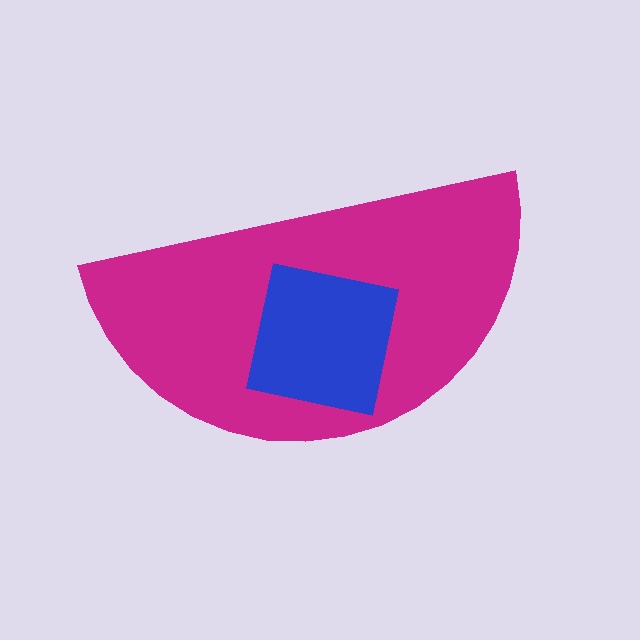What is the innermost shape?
The blue square.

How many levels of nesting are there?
2.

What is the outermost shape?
The magenta semicircle.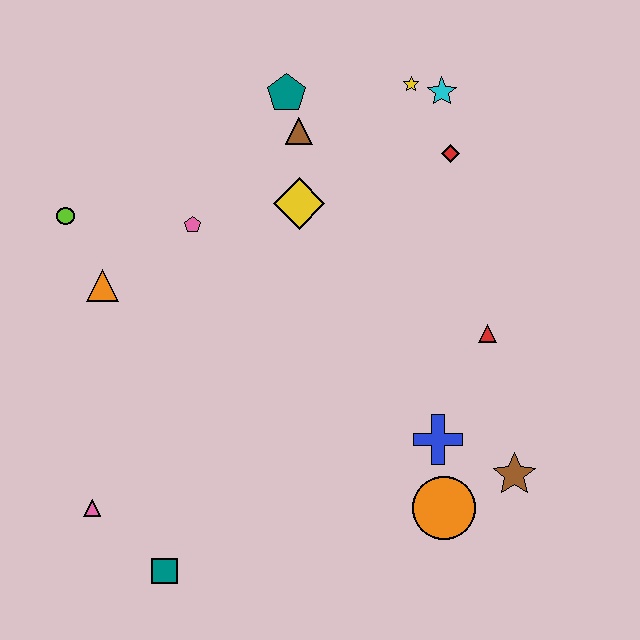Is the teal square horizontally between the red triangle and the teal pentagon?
No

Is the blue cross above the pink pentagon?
No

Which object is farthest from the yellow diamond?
The teal square is farthest from the yellow diamond.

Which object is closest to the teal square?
The pink triangle is closest to the teal square.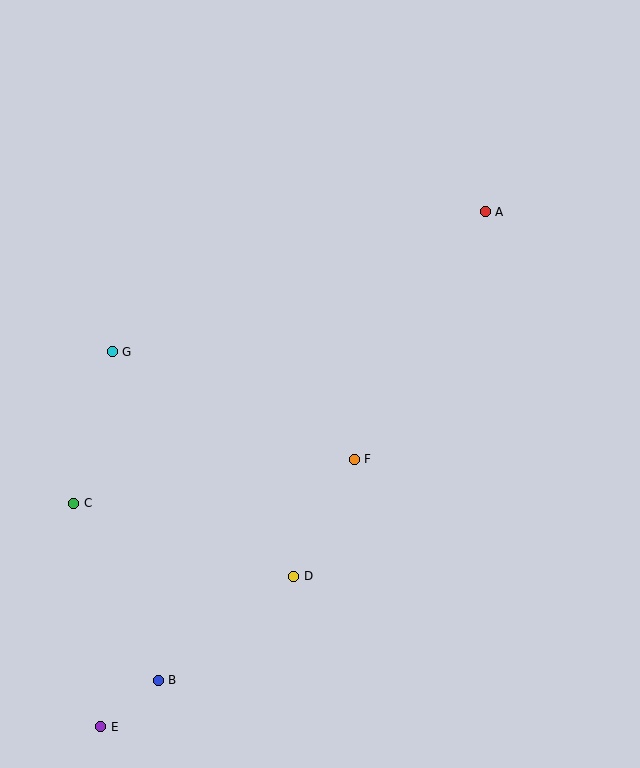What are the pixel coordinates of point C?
Point C is at (74, 503).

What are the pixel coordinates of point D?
Point D is at (294, 576).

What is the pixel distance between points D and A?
The distance between D and A is 412 pixels.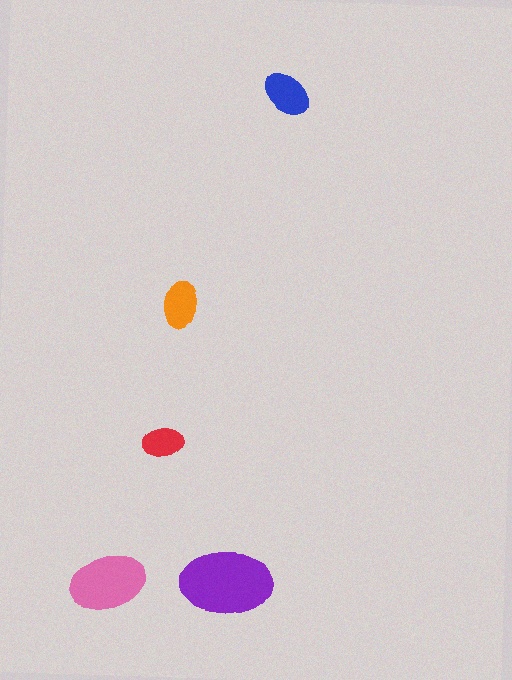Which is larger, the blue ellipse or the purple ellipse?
The purple one.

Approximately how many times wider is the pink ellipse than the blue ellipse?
About 1.5 times wider.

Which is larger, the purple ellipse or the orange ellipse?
The purple one.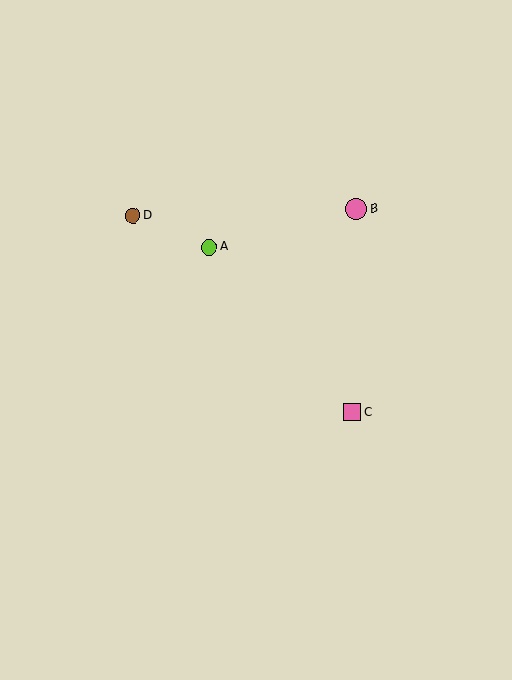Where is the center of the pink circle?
The center of the pink circle is at (357, 209).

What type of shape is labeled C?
Shape C is a pink square.